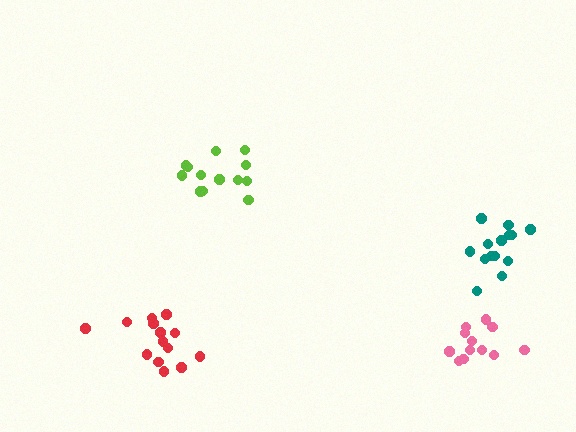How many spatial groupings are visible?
There are 4 spatial groupings.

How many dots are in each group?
Group 1: 12 dots, Group 2: 13 dots, Group 3: 14 dots, Group 4: 14 dots (53 total).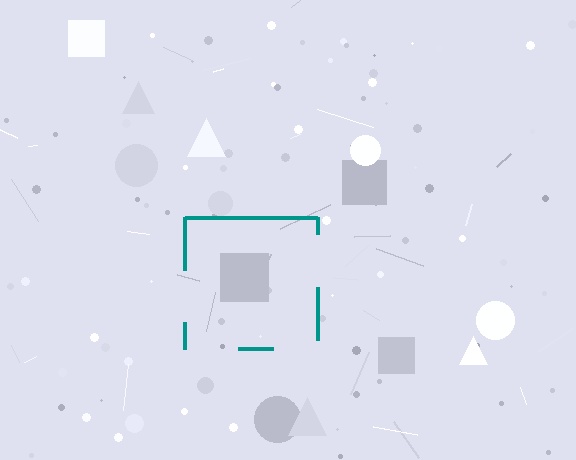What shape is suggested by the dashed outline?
The dashed outline suggests a square.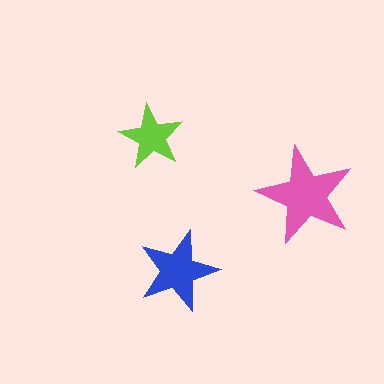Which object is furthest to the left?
The lime star is leftmost.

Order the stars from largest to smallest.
the pink one, the blue one, the lime one.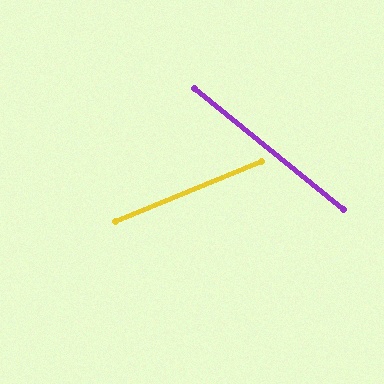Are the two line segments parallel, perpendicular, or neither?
Neither parallel nor perpendicular — they differ by about 61°.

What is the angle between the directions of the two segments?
Approximately 61 degrees.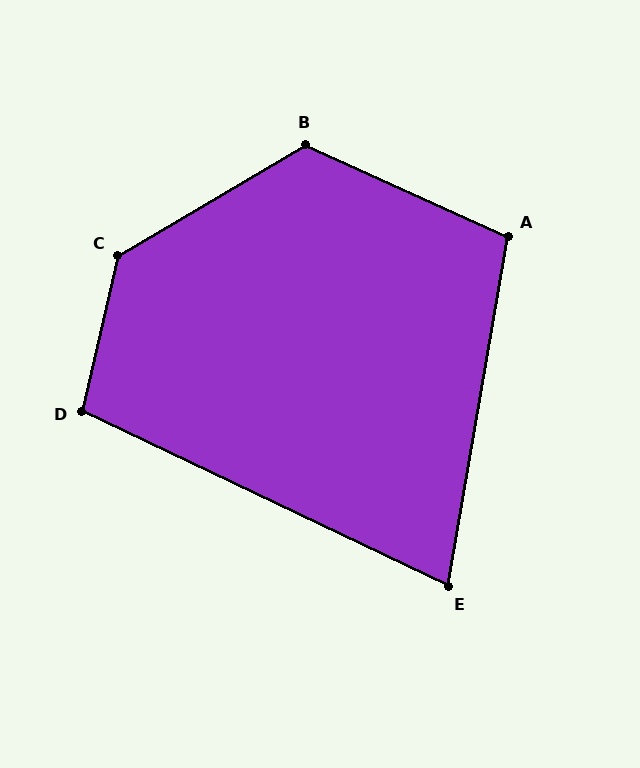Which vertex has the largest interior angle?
C, at approximately 133 degrees.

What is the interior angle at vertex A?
Approximately 104 degrees (obtuse).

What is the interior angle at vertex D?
Approximately 103 degrees (obtuse).